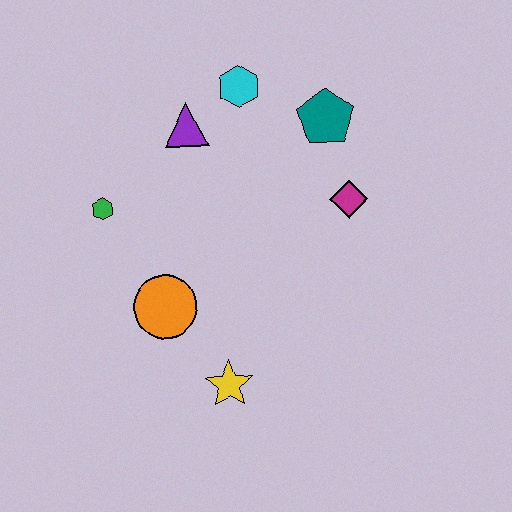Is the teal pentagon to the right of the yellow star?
Yes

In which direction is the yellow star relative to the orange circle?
The yellow star is below the orange circle.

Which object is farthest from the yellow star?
The cyan hexagon is farthest from the yellow star.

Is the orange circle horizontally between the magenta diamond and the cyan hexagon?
No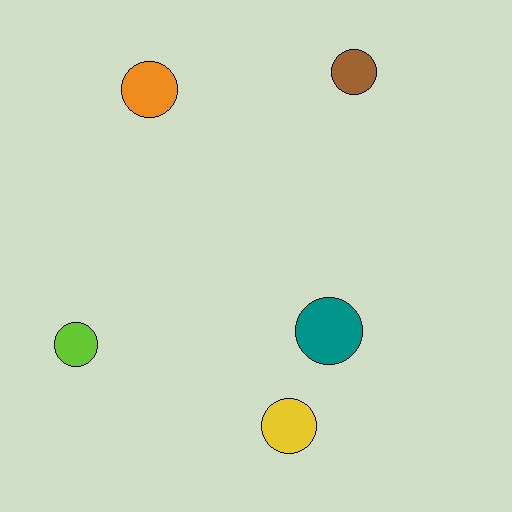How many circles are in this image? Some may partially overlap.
There are 5 circles.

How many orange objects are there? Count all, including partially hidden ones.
There is 1 orange object.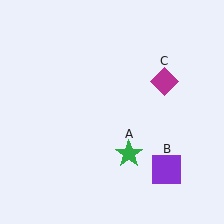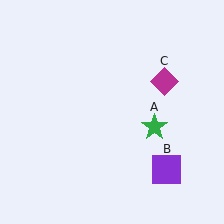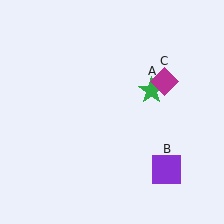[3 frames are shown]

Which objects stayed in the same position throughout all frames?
Purple square (object B) and magenta diamond (object C) remained stationary.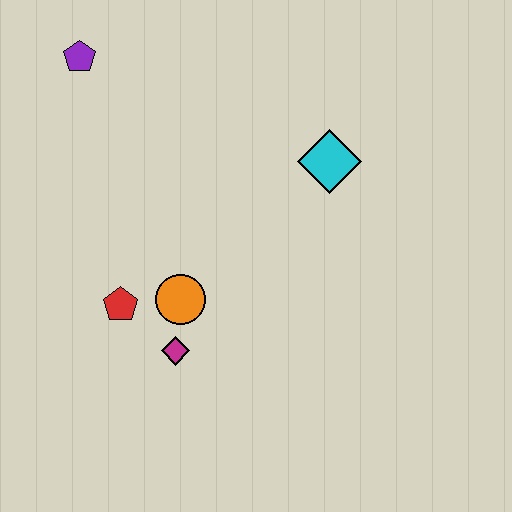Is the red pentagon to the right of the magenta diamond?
No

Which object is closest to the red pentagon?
The orange circle is closest to the red pentagon.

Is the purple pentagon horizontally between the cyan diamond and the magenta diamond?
No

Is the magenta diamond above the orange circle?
No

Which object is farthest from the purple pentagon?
The magenta diamond is farthest from the purple pentagon.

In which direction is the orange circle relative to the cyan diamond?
The orange circle is to the left of the cyan diamond.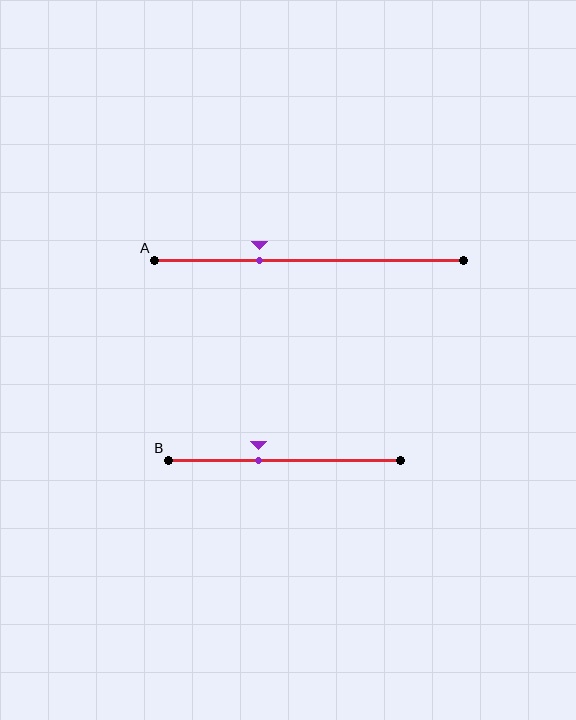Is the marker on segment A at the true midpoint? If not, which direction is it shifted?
No, the marker on segment A is shifted to the left by about 16% of the segment length.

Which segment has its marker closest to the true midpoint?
Segment B has its marker closest to the true midpoint.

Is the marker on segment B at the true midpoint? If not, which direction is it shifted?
No, the marker on segment B is shifted to the left by about 11% of the segment length.